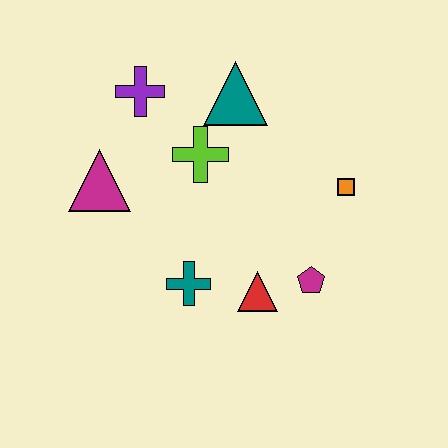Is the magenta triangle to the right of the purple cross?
No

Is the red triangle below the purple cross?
Yes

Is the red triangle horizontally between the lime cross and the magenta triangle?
No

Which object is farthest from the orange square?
The magenta triangle is farthest from the orange square.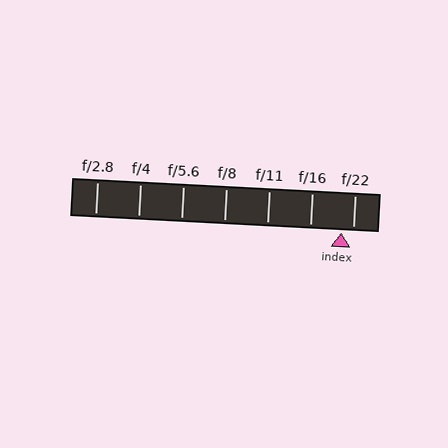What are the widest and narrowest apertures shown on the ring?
The widest aperture shown is f/2.8 and the narrowest is f/22.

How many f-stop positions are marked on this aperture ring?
There are 7 f-stop positions marked.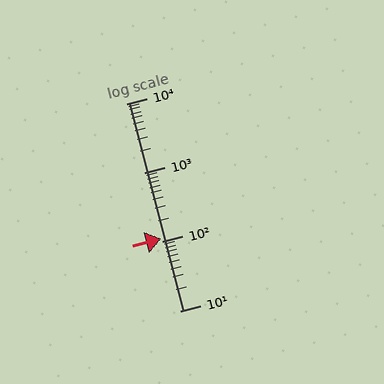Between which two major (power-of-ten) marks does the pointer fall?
The pointer is between 100 and 1000.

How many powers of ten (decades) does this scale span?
The scale spans 3 decades, from 10 to 10000.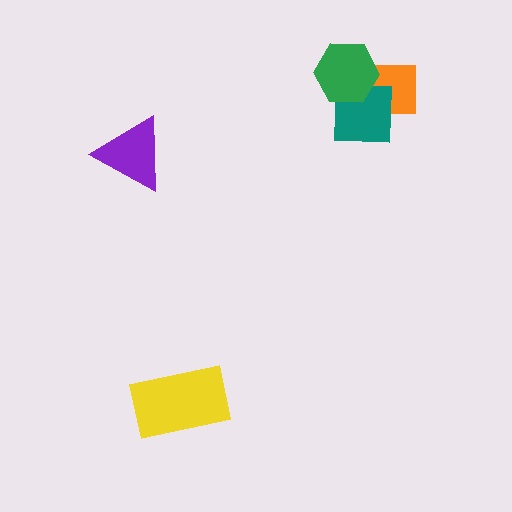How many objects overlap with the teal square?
2 objects overlap with the teal square.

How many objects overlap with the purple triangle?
0 objects overlap with the purple triangle.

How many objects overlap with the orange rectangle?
2 objects overlap with the orange rectangle.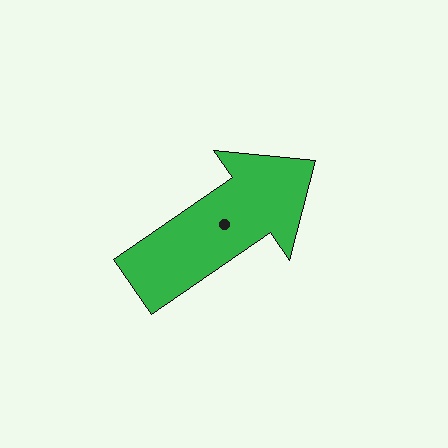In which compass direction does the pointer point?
Northeast.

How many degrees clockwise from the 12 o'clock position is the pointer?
Approximately 55 degrees.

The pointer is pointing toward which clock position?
Roughly 2 o'clock.